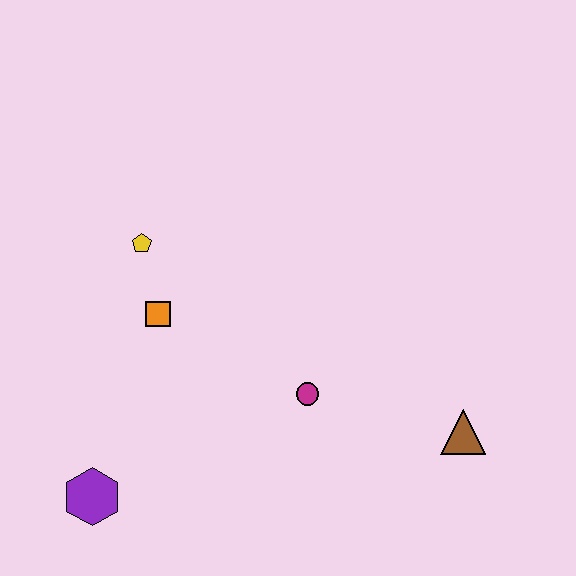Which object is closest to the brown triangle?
The magenta circle is closest to the brown triangle.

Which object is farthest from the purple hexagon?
The brown triangle is farthest from the purple hexagon.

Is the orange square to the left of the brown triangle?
Yes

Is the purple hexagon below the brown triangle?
Yes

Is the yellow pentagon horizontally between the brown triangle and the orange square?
No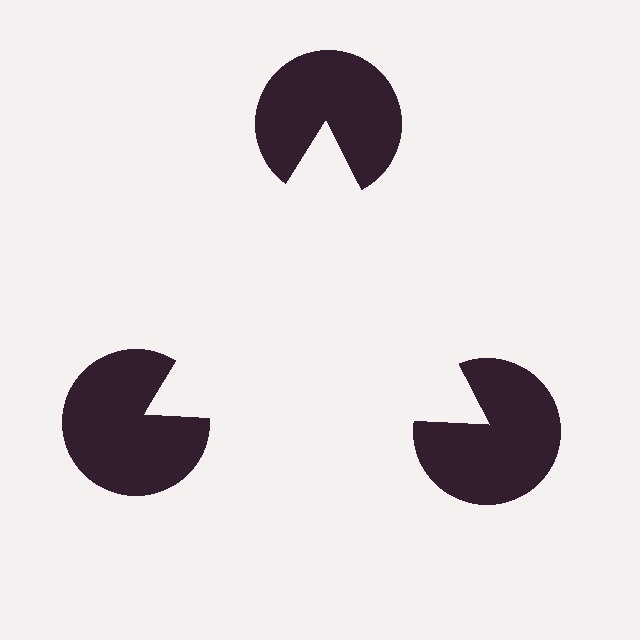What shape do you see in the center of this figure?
An illusory triangle — its edges are inferred from the aligned wedge cuts in the pac-man discs, not physically drawn.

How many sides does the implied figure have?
3 sides.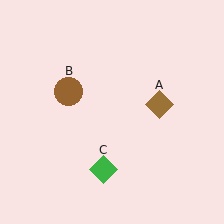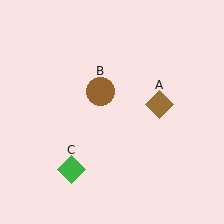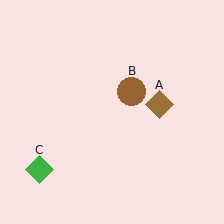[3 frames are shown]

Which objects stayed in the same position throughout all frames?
Brown diamond (object A) remained stationary.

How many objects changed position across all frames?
2 objects changed position: brown circle (object B), green diamond (object C).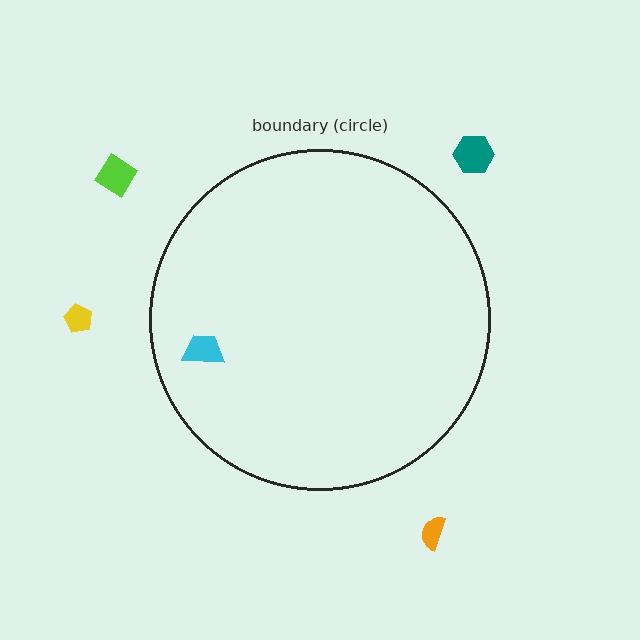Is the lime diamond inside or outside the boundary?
Outside.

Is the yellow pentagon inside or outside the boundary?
Outside.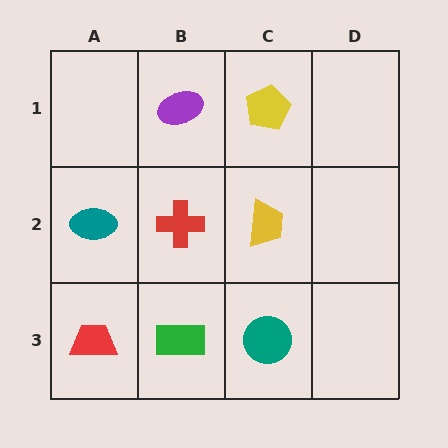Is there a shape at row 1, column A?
No, that cell is empty.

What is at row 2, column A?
A teal ellipse.